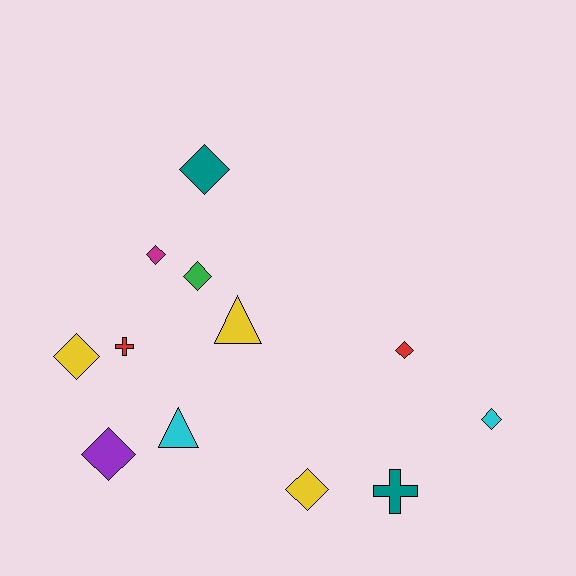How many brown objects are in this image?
There are no brown objects.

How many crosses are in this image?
There are 2 crosses.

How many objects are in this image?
There are 12 objects.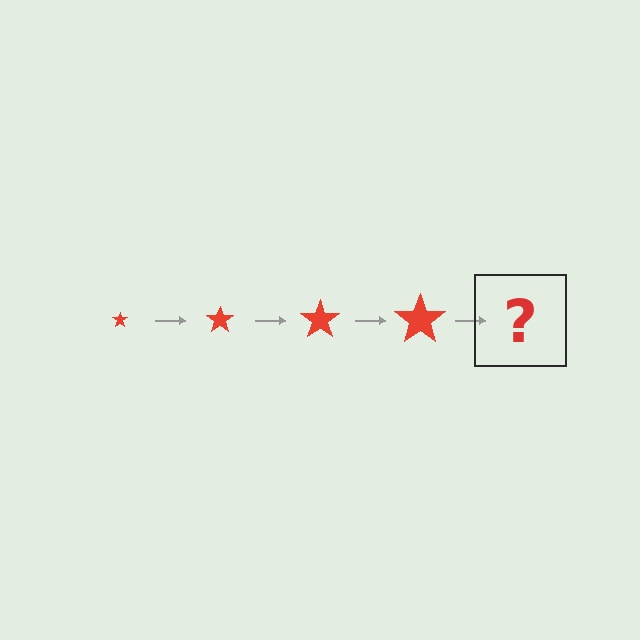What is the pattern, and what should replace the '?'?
The pattern is that the star gets progressively larger each step. The '?' should be a red star, larger than the previous one.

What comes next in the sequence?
The next element should be a red star, larger than the previous one.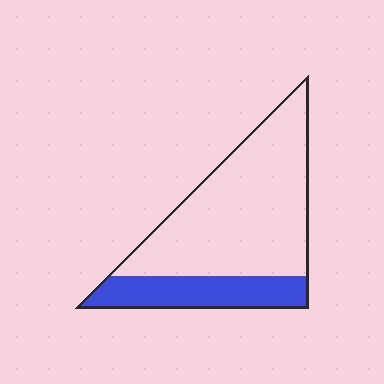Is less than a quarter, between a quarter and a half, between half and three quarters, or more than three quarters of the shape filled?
Between a quarter and a half.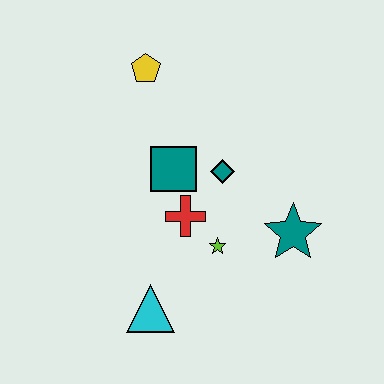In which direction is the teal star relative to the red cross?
The teal star is to the right of the red cross.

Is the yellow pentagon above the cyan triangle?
Yes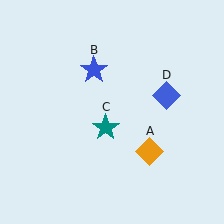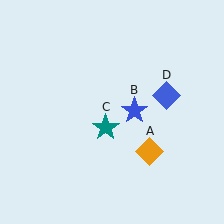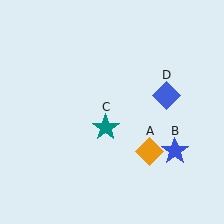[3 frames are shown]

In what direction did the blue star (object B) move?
The blue star (object B) moved down and to the right.